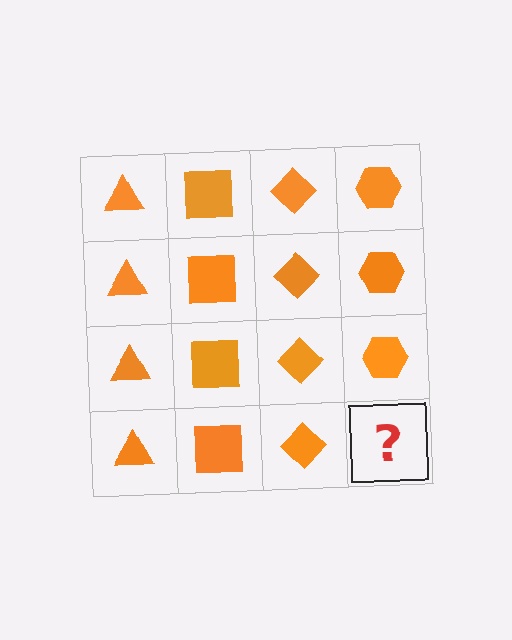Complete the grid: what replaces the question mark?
The question mark should be replaced with an orange hexagon.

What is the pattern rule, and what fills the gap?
The rule is that each column has a consistent shape. The gap should be filled with an orange hexagon.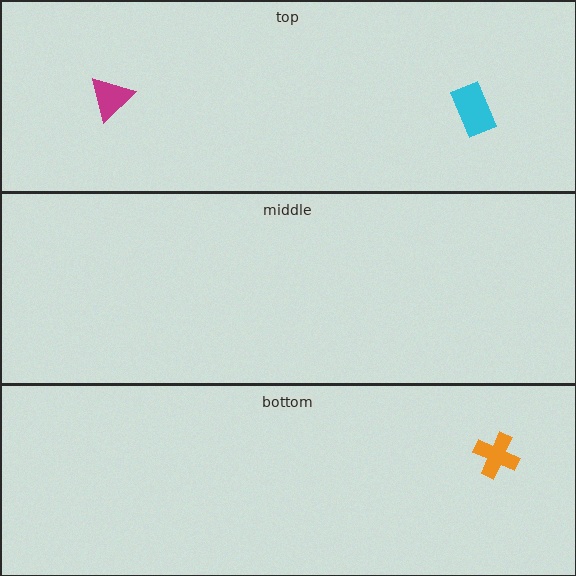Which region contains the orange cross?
The bottom region.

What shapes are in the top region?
The cyan rectangle, the magenta triangle.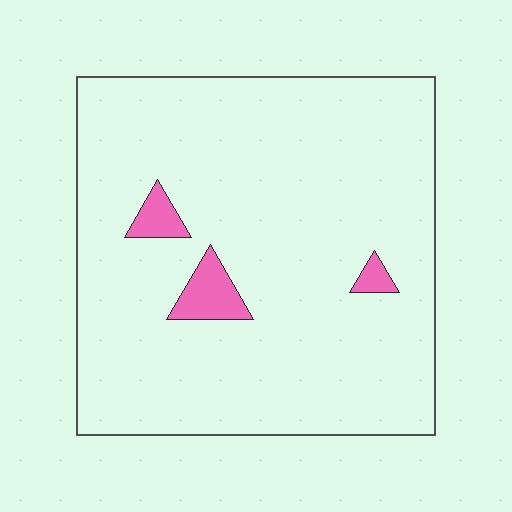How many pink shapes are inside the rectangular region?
3.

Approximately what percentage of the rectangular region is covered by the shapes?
Approximately 5%.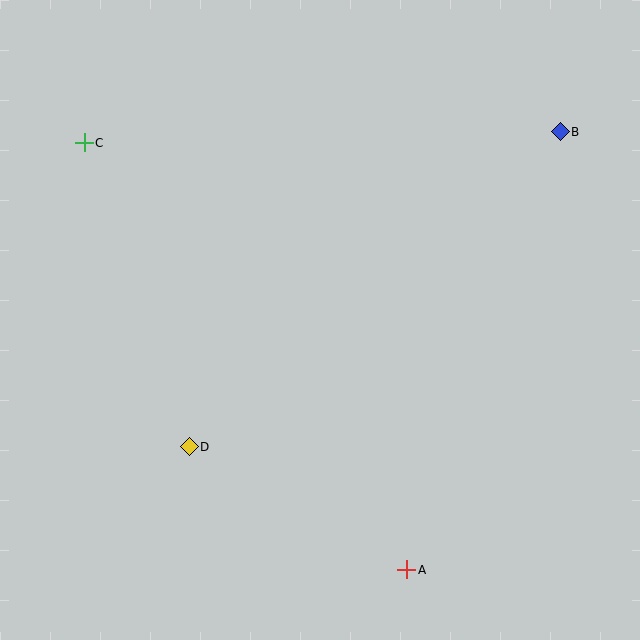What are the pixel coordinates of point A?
Point A is at (407, 570).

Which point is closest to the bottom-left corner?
Point D is closest to the bottom-left corner.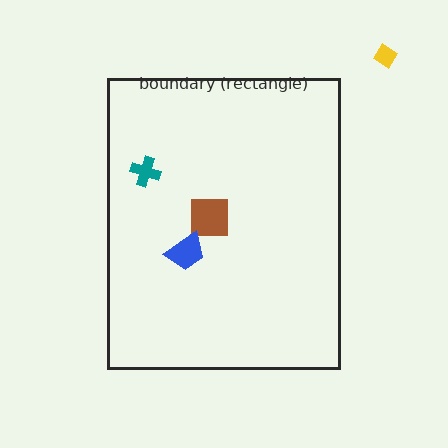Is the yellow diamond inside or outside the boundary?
Outside.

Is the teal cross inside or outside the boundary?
Inside.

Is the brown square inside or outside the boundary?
Inside.